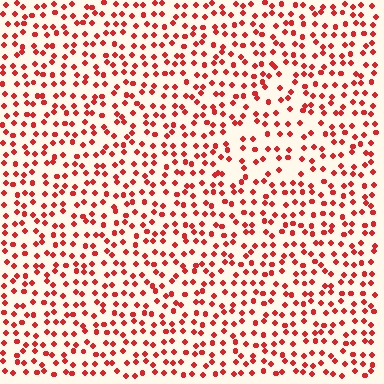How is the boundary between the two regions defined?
The boundary is defined by a change in element density (approximately 1.4x ratio). All elements are the same color, size, and shape.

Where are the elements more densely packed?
The elements are more densely packed outside the triangle boundary.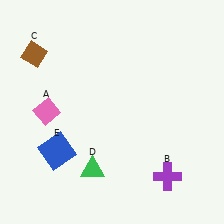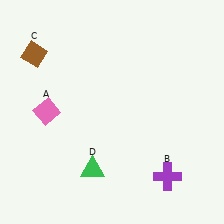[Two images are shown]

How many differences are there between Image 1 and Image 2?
There is 1 difference between the two images.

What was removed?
The blue square (E) was removed in Image 2.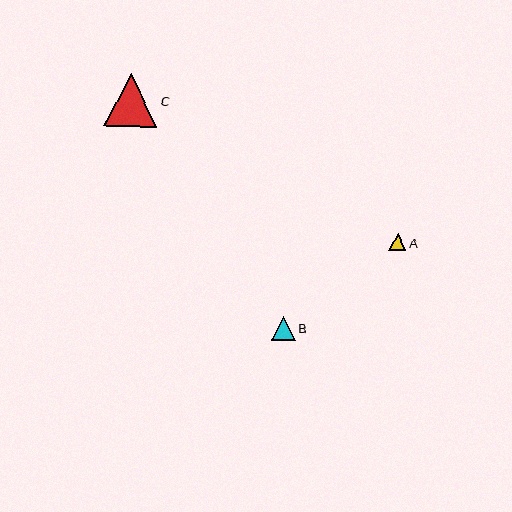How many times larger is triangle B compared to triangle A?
Triangle B is approximately 1.4 times the size of triangle A.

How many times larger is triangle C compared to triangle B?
Triangle C is approximately 2.2 times the size of triangle B.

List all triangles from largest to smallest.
From largest to smallest: C, B, A.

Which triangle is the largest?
Triangle C is the largest with a size of approximately 53 pixels.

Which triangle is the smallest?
Triangle A is the smallest with a size of approximately 17 pixels.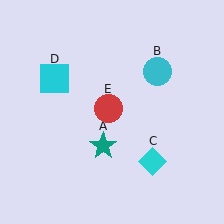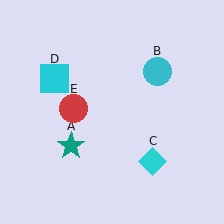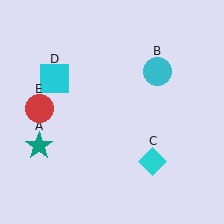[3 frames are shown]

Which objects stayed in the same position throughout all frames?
Cyan circle (object B) and cyan diamond (object C) and cyan square (object D) remained stationary.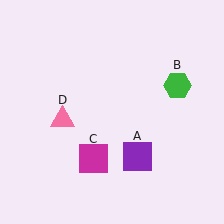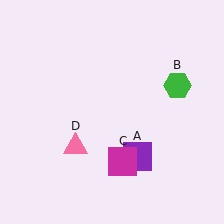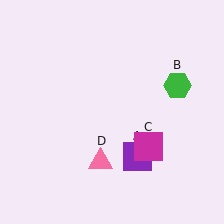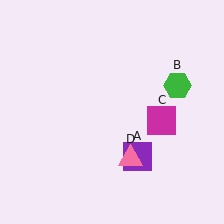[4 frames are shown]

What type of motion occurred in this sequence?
The magenta square (object C), pink triangle (object D) rotated counterclockwise around the center of the scene.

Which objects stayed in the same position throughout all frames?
Purple square (object A) and green hexagon (object B) remained stationary.